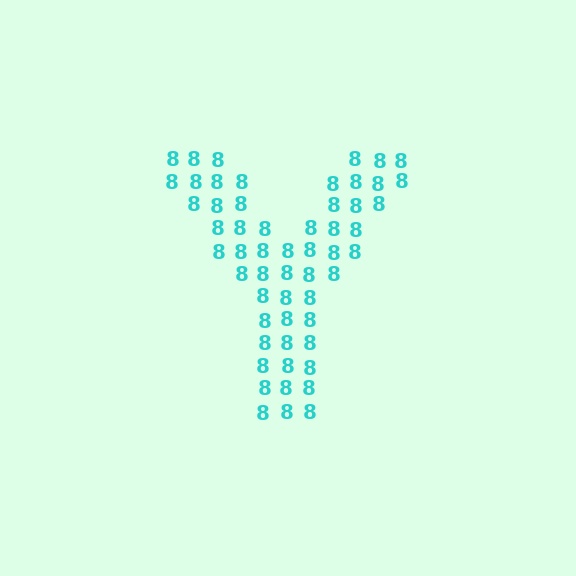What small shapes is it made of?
It is made of small digit 8's.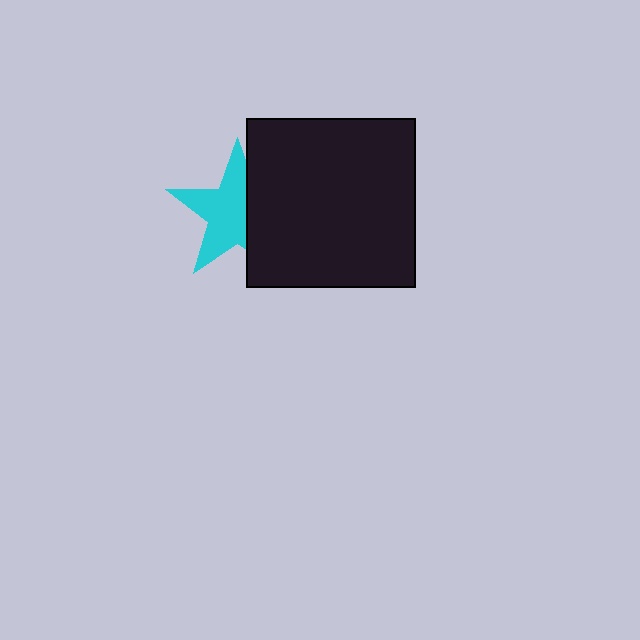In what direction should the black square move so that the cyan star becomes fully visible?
The black square should move right. That is the shortest direction to clear the overlap and leave the cyan star fully visible.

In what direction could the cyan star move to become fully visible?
The cyan star could move left. That would shift it out from behind the black square entirely.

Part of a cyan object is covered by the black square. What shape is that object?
It is a star.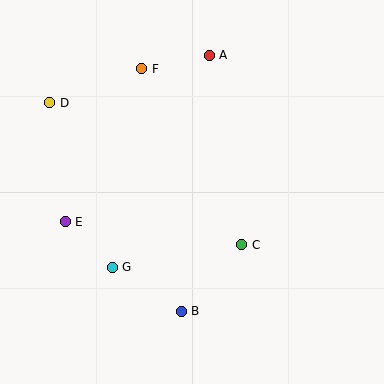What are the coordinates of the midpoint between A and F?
The midpoint between A and F is at (175, 62).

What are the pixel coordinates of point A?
Point A is at (209, 55).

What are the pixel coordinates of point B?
Point B is at (181, 311).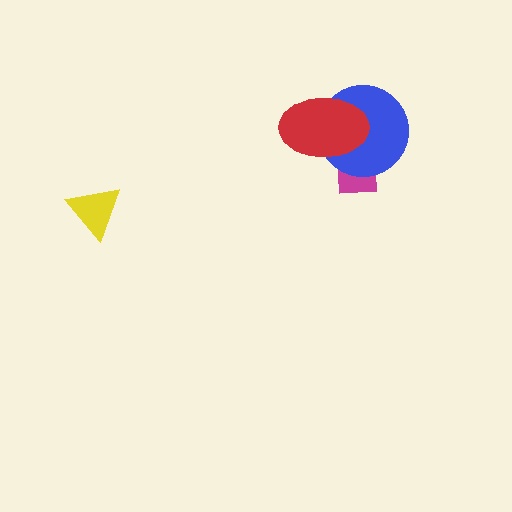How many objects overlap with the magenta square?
2 objects overlap with the magenta square.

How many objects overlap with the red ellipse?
2 objects overlap with the red ellipse.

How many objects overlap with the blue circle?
2 objects overlap with the blue circle.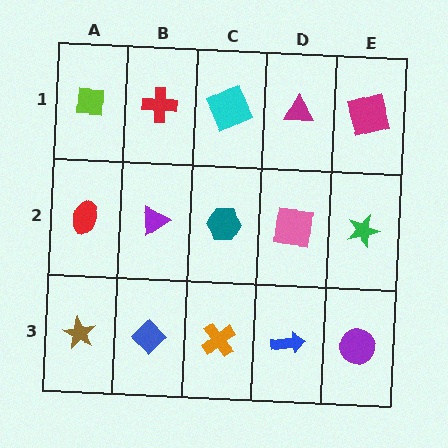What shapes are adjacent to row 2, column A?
A lime square (row 1, column A), a brown star (row 3, column A), a purple triangle (row 2, column B).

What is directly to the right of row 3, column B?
An orange cross.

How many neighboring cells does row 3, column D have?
3.